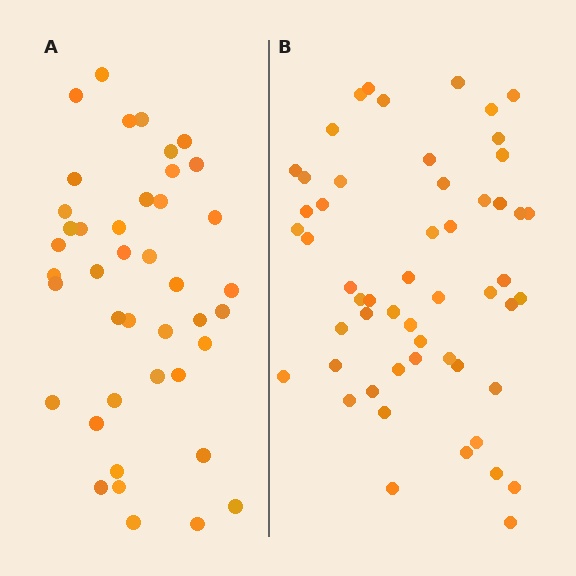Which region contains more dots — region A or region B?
Region B (the right region) has more dots.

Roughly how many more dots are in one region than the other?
Region B has roughly 12 or so more dots than region A.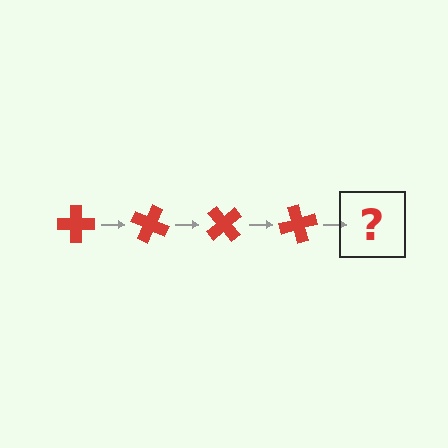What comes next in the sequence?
The next element should be a red cross rotated 100 degrees.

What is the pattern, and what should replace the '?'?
The pattern is that the cross rotates 25 degrees each step. The '?' should be a red cross rotated 100 degrees.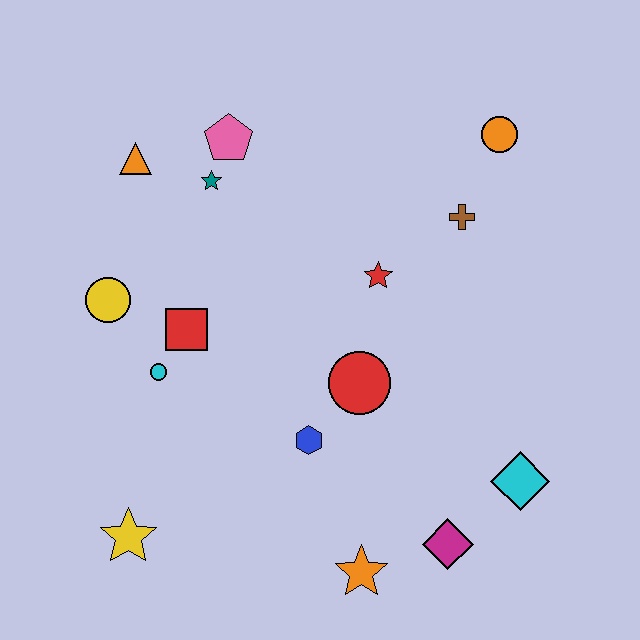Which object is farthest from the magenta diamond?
The orange triangle is farthest from the magenta diamond.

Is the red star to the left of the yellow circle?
No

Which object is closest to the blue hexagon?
The red circle is closest to the blue hexagon.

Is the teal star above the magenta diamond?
Yes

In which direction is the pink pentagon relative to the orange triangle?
The pink pentagon is to the right of the orange triangle.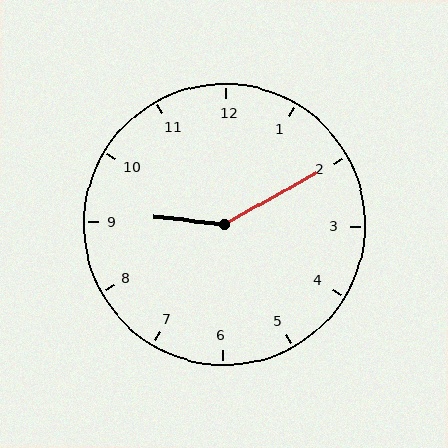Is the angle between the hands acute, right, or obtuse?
It is obtuse.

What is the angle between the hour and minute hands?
Approximately 145 degrees.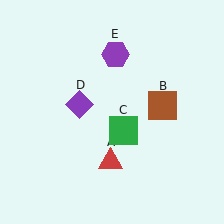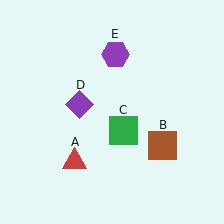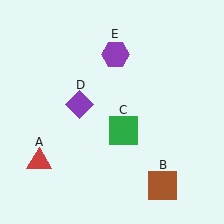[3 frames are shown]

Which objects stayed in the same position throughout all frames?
Green square (object C) and purple diamond (object D) and purple hexagon (object E) remained stationary.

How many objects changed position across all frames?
2 objects changed position: red triangle (object A), brown square (object B).